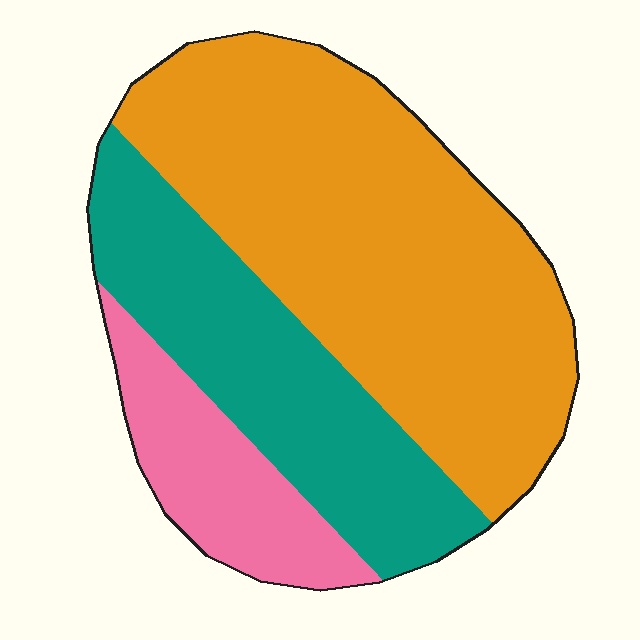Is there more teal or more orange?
Orange.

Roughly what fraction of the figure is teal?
Teal takes up about one third (1/3) of the figure.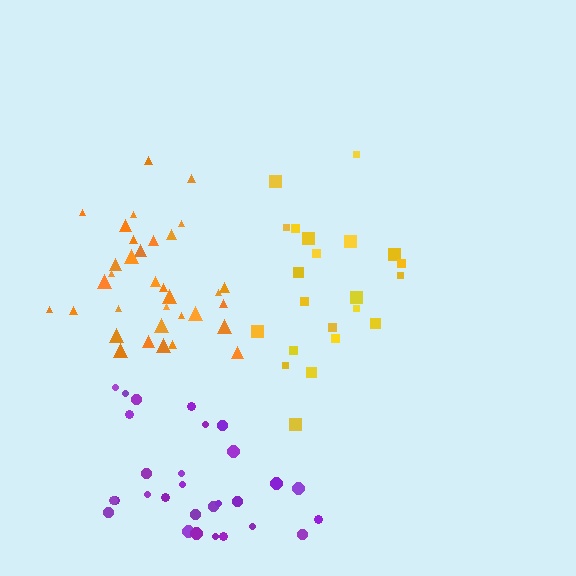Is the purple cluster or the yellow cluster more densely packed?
Purple.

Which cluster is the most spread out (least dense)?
Yellow.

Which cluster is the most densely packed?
Orange.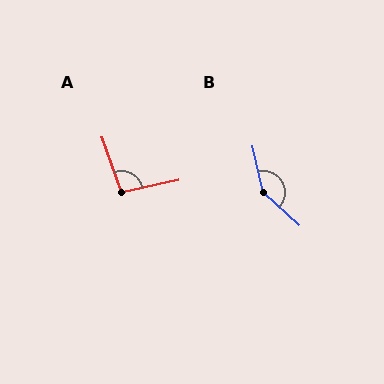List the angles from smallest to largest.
A (98°), B (145°).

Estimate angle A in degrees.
Approximately 98 degrees.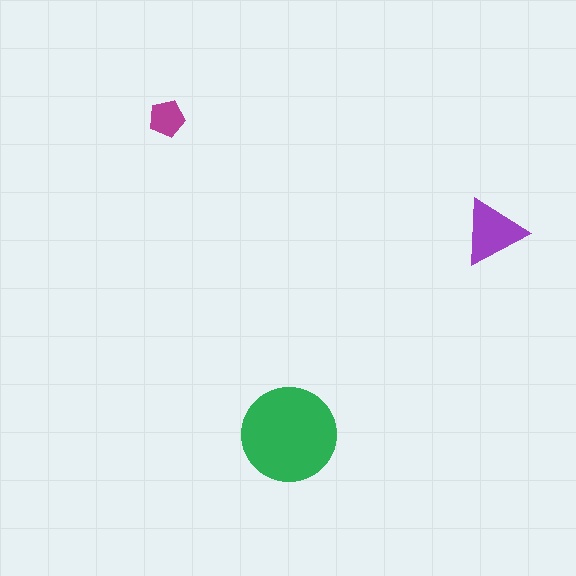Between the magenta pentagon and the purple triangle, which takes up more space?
The purple triangle.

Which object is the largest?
The green circle.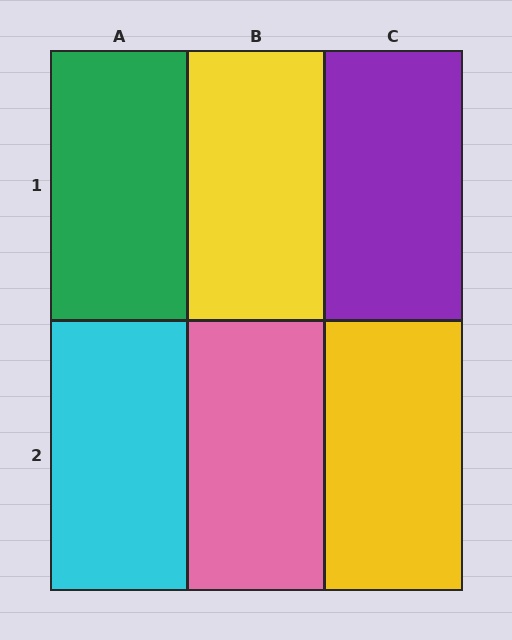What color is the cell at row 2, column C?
Yellow.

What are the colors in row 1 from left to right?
Green, yellow, purple.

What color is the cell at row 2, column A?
Cyan.